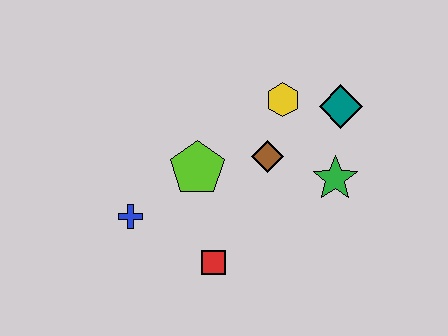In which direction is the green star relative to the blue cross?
The green star is to the right of the blue cross.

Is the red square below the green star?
Yes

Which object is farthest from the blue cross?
The teal diamond is farthest from the blue cross.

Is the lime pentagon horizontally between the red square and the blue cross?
Yes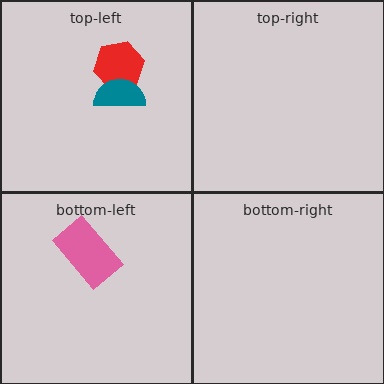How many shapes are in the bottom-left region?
1.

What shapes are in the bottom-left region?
The pink rectangle.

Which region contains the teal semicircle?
The top-left region.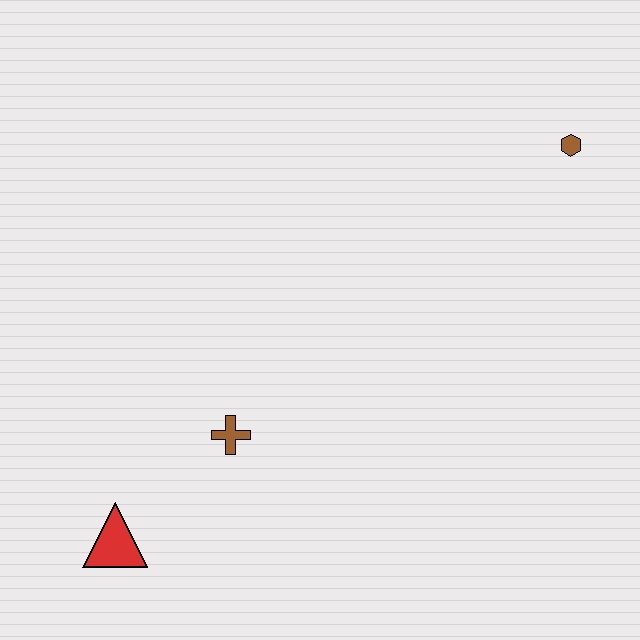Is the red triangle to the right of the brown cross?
No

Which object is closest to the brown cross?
The red triangle is closest to the brown cross.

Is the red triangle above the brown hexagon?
No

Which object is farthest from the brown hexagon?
The red triangle is farthest from the brown hexagon.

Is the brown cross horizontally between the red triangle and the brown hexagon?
Yes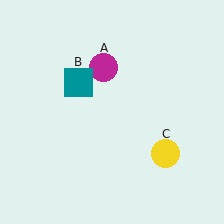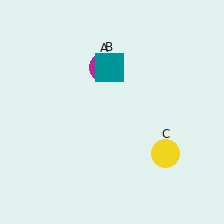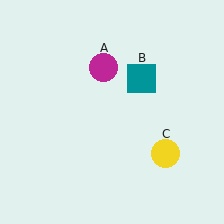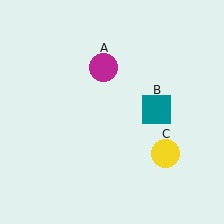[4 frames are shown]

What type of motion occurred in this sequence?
The teal square (object B) rotated clockwise around the center of the scene.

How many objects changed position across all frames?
1 object changed position: teal square (object B).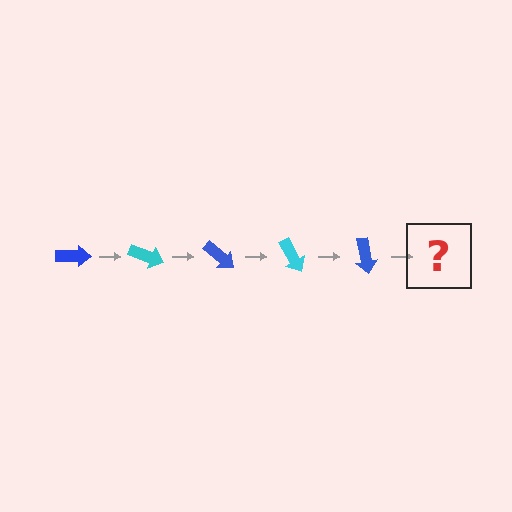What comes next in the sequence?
The next element should be a cyan arrow, rotated 100 degrees from the start.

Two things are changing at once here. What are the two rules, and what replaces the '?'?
The two rules are that it rotates 20 degrees each step and the color cycles through blue and cyan. The '?' should be a cyan arrow, rotated 100 degrees from the start.